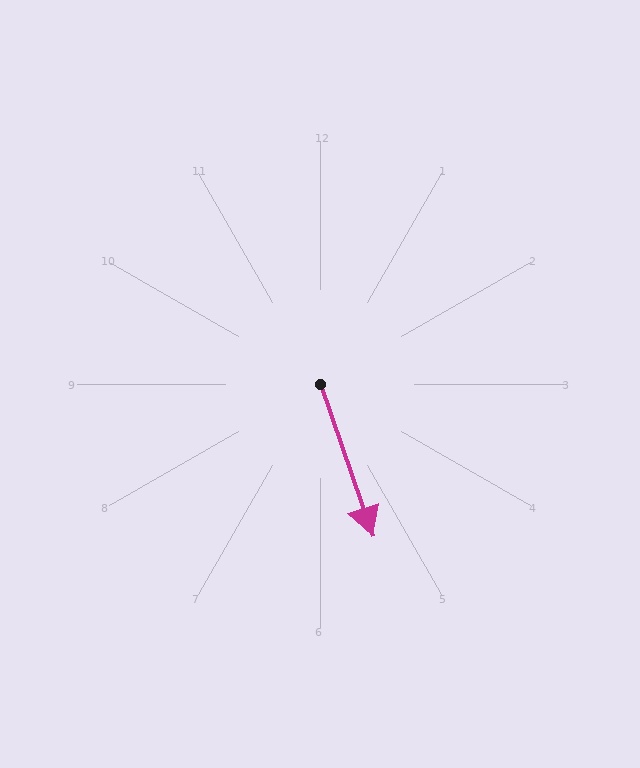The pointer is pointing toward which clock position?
Roughly 5 o'clock.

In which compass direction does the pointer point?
South.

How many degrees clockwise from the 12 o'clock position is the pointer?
Approximately 161 degrees.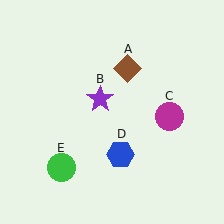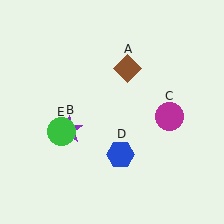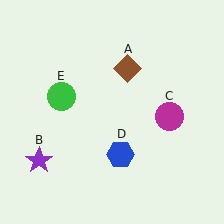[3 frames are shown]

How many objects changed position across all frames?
2 objects changed position: purple star (object B), green circle (object E).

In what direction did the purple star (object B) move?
The purple star (object B) moved down and to the left.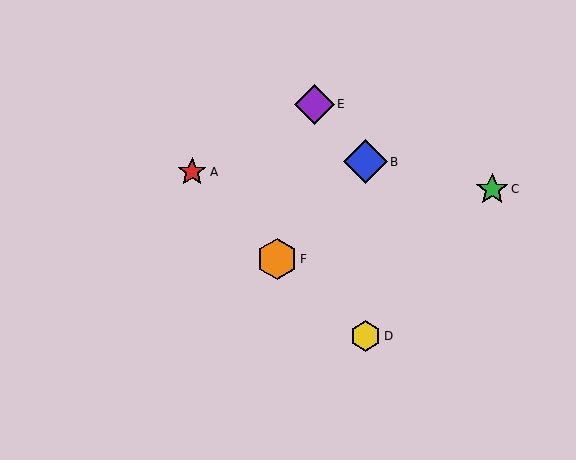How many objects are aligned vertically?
2 objects (B, D) are aligned vertically.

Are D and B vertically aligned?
Yes, both are at x≈365.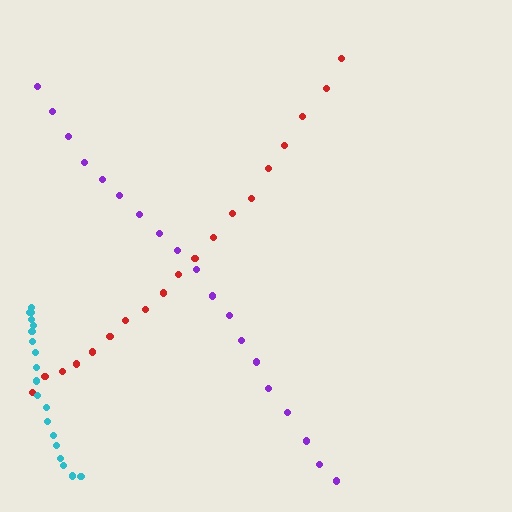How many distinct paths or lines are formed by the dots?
There are 3 distinct paths.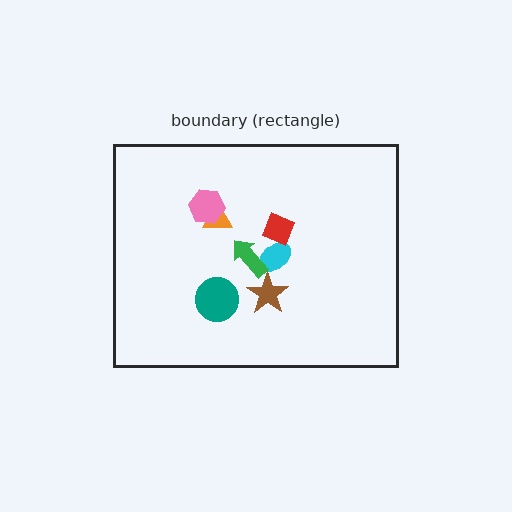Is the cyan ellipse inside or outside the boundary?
Inside.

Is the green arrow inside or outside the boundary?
Inside.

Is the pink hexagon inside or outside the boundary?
Inside.